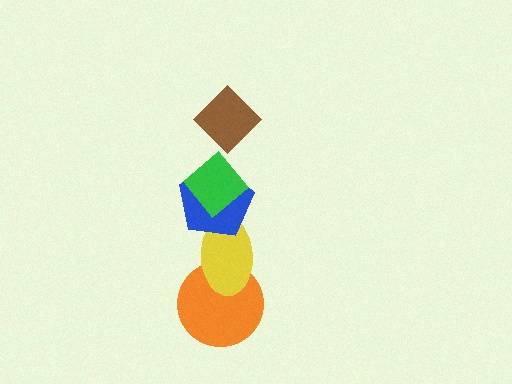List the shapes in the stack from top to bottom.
From top to bottom: the brown diamond, the green diamond, the blue pentagon, the yellow ellipse, the orange circle.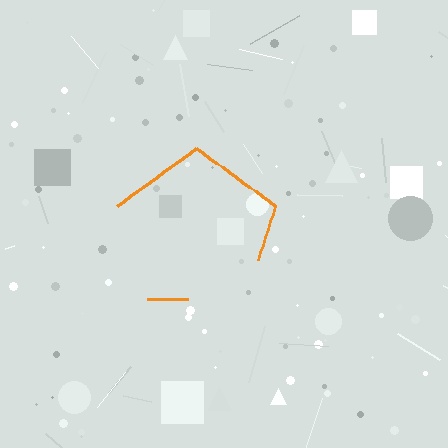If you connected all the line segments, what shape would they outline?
They would outline a pentagon.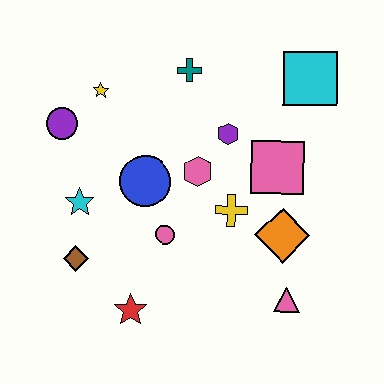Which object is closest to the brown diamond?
The cyan star is closest to the brown diamond.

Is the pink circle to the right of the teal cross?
No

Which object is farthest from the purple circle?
The pink triangle is farthest from the purple circle.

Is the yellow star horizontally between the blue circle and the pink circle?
No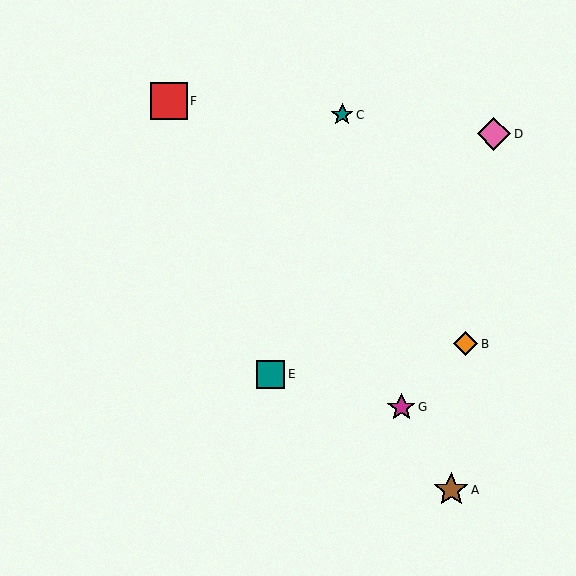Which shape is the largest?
The red square (labeled F) is the largest.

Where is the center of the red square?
The center of the red square is at (169, 101).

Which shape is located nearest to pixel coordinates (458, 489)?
The brown star (labeled A) at (451, 490) is nearest to that location.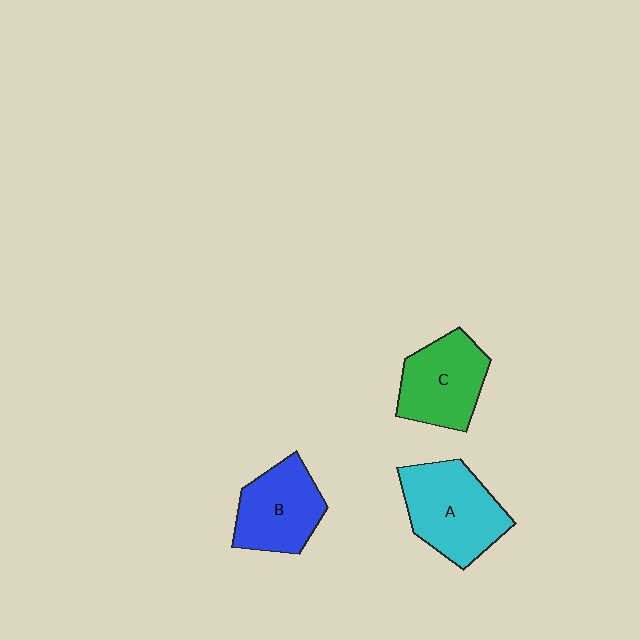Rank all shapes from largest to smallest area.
From largest to smallest: A (cyan), C (green), B (blue).